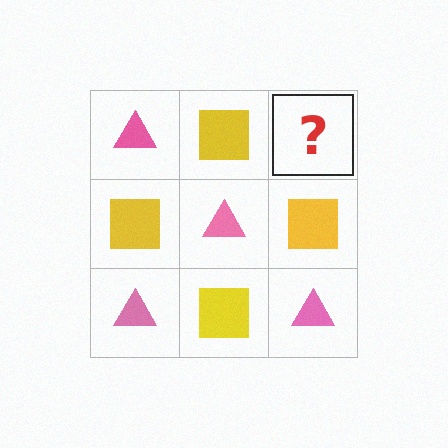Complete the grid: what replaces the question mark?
The question mark should be replaced with a pink triangle.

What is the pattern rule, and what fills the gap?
The rule is that it alternates pink triangle and yellow square in a checkerboard pattern. The gap should be filled with a pink triangle.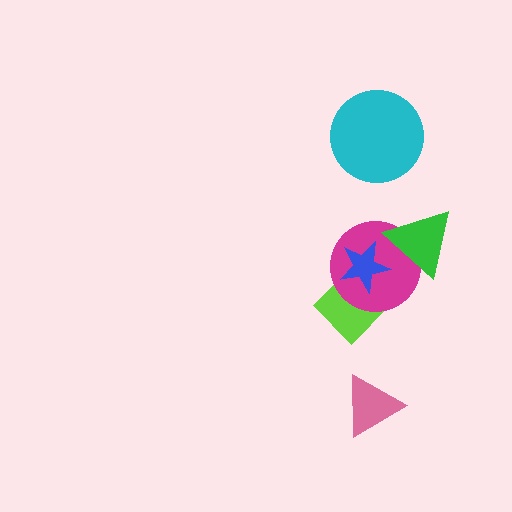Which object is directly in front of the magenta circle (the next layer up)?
The blue star is directly in front of the magenta circle.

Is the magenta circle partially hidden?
Yes, it is partially covered by another shape.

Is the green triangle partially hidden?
No, no other shape covers it.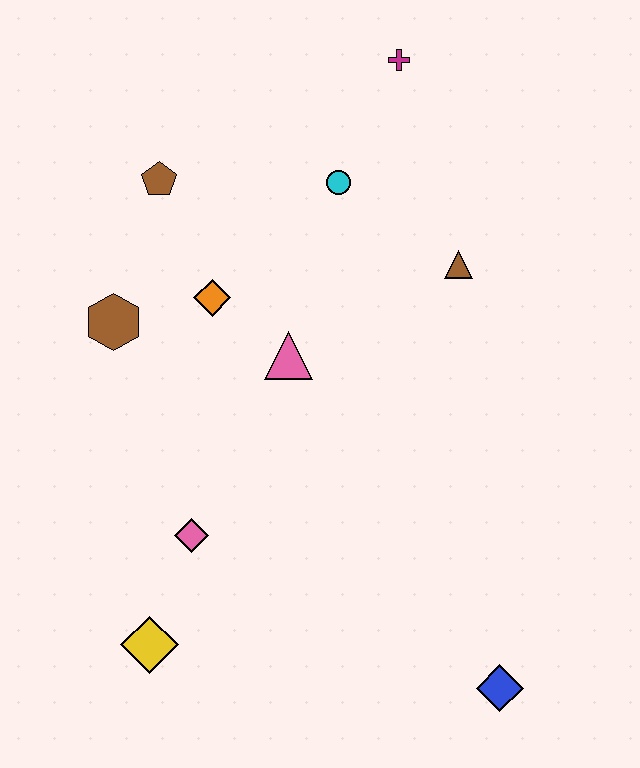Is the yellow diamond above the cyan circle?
No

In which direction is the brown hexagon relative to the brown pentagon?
The brown hexagon is below the brown pentagon.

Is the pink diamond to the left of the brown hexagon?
No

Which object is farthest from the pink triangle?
The blue diamond is farthest from the pink triangle.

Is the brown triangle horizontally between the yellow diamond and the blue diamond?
Yes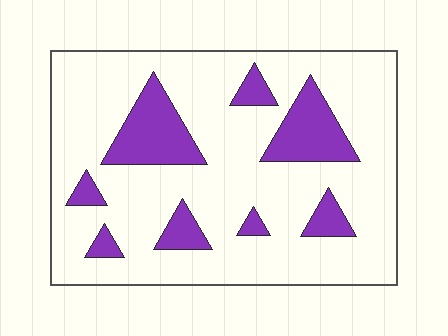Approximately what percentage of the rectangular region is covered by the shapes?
Approximately 20%.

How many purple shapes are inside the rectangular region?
8.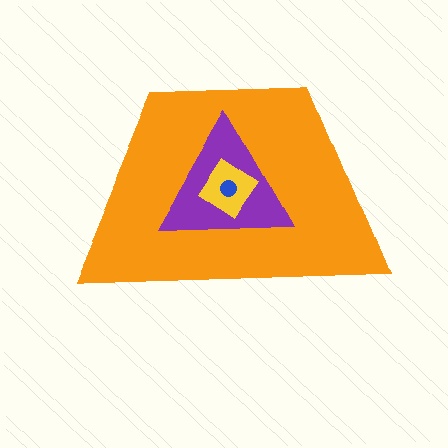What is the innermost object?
The blue circle.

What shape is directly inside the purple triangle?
The yellow diamond.